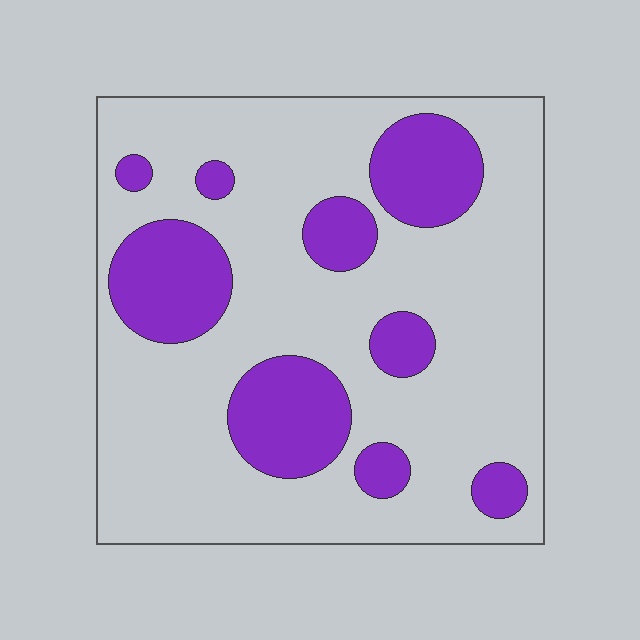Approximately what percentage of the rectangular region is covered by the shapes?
Approximately 25%.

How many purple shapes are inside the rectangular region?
9.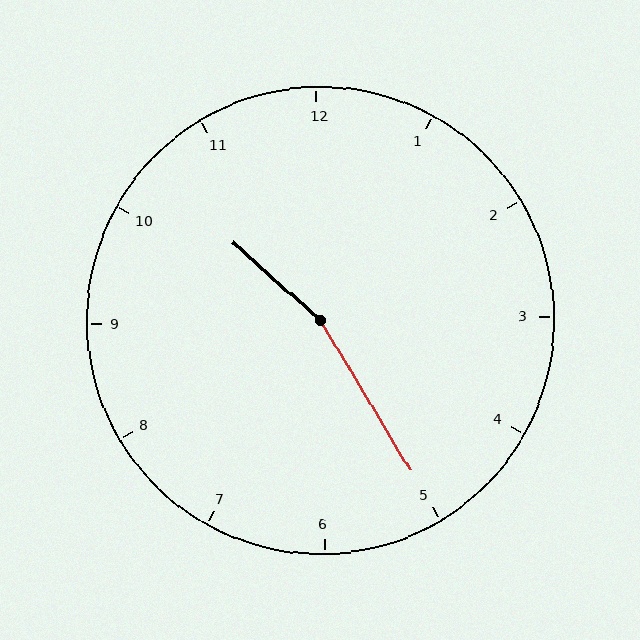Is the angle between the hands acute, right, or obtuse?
It is obtuse.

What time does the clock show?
10:25.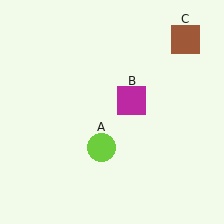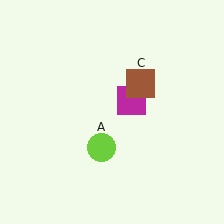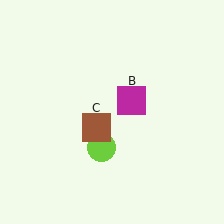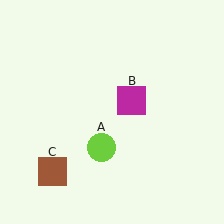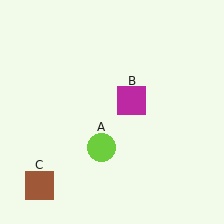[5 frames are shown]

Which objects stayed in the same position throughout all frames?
Lime circle (object A) and magenta square (object B) remained stationary.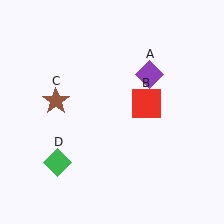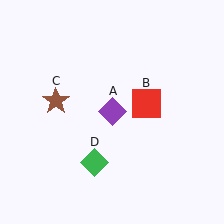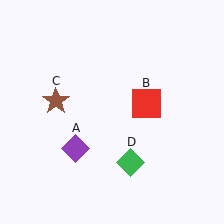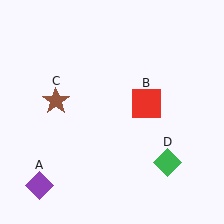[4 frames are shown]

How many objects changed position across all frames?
2 objects changed position: purple diamond (object A), green diamond (object D).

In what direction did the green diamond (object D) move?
The green diamond (object D) moved right.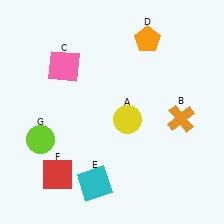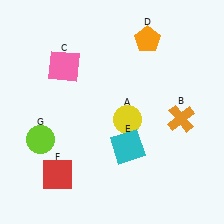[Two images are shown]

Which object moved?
The cyan square (E) moved up.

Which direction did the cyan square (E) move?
The cyan square (E) moved up.